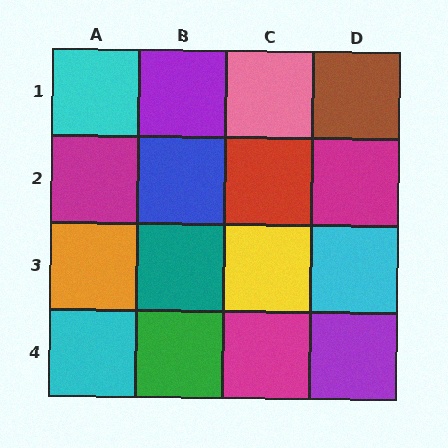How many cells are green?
1 cell is green.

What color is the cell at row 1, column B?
Purple.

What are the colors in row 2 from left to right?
Magenta, blue, red, magenta.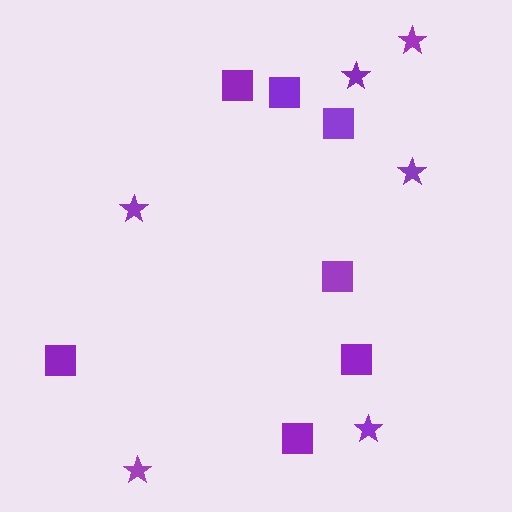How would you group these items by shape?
There are 2 groups: one group of stars (6) and one group of squares (7).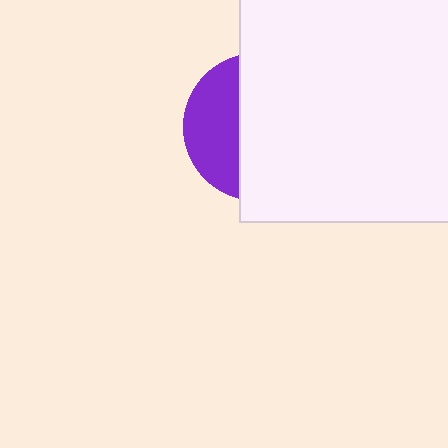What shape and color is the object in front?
The object in front is a white rectangle.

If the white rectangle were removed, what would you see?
You would see the complete purple circle.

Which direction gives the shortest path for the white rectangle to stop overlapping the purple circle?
Moving right gives the shortest separation.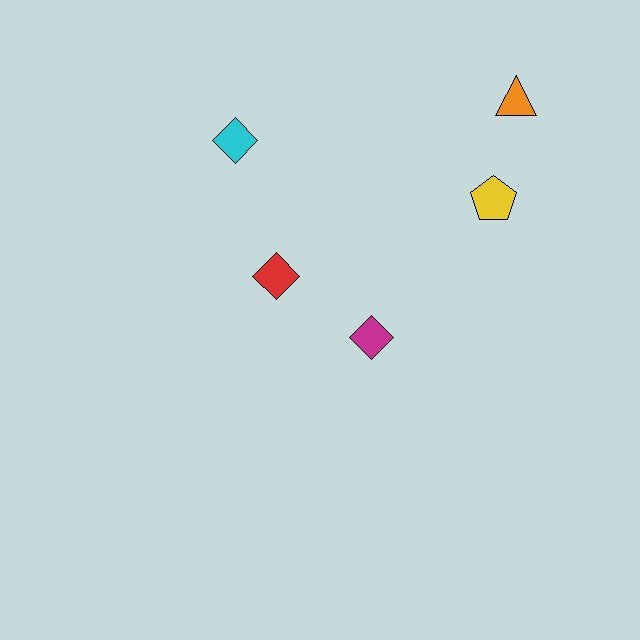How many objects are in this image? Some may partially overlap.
There are 5 objects.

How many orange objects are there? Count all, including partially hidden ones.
There is 1 orange object.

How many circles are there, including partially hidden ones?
There are no circles.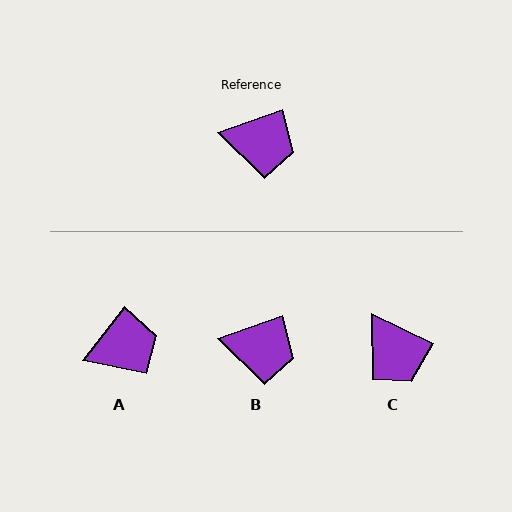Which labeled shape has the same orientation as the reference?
B.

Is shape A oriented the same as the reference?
No, it is off by about 33 degrees.